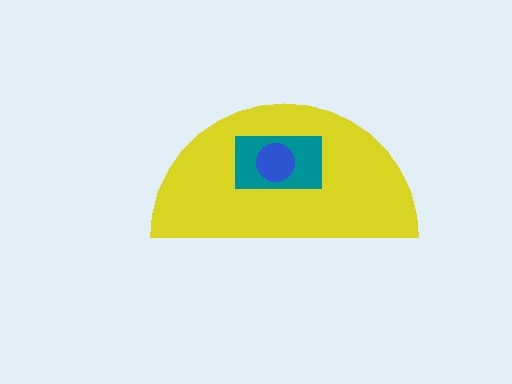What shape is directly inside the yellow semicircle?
The teal rectangle.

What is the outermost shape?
The yellow semicircle.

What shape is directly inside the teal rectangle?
The blue circle.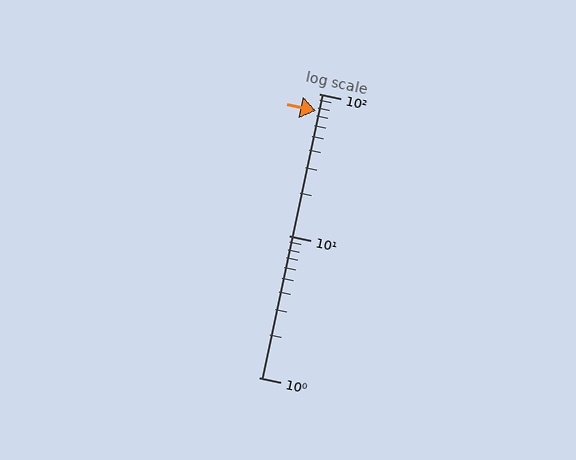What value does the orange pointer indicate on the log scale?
The pointer indicates approximately 76.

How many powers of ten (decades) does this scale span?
The scale spans 2 decades, from 1 to 100.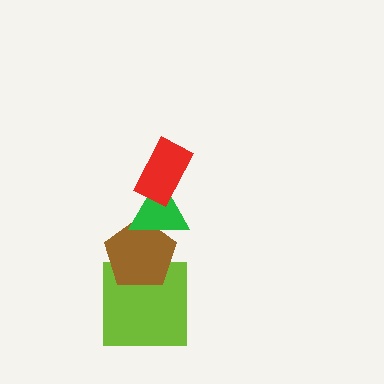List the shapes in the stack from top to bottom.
From top to bottom: the red rectangle, the green triangle, the brown pentagon, the lime square.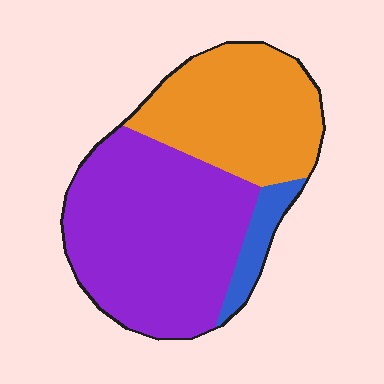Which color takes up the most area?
Purple, at roughly 55%.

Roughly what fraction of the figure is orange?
Orange covers roughly 35% of the figure.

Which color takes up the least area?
Blue, at roughly 10%.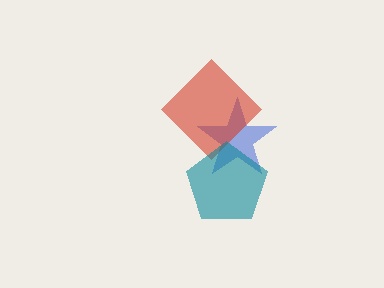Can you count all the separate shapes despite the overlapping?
Yes, there are 3 separate shapes.